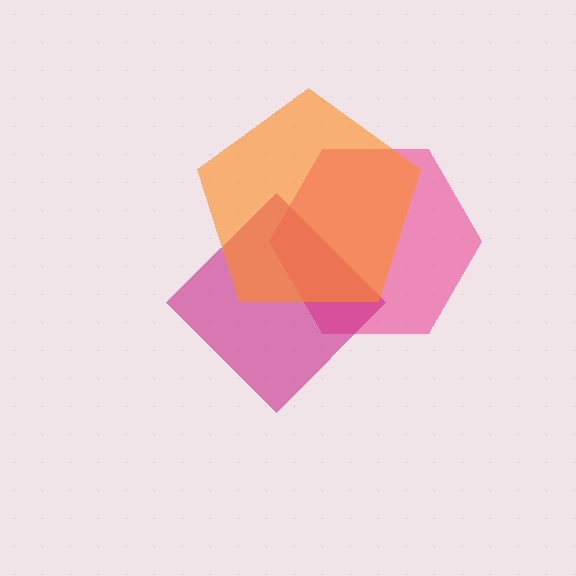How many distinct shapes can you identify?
There are 3 distinct shapes: a pink hexagon, a magenta diamond, an orange pentagon.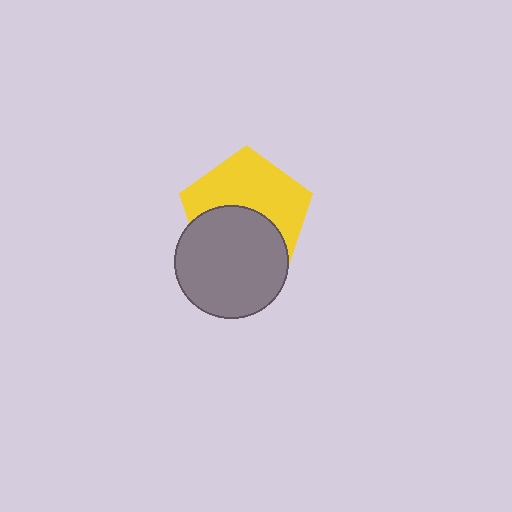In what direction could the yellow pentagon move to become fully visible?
The yellow pentagon could move up. That would shift it out from behind the gray circle entirely.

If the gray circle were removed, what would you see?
You would see the complete yellow pentagon.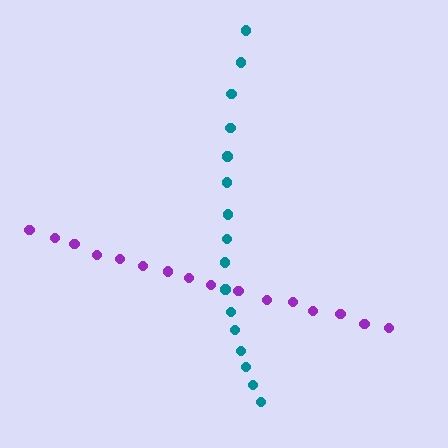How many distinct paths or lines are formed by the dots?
There are 2 distinct paths.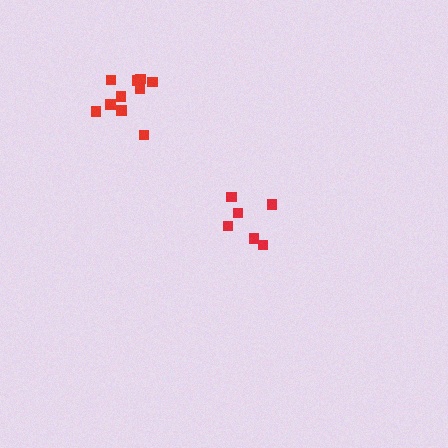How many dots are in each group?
Group 1: 10 dots, Group 2: 6 dots (16 total).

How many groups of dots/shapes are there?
There are 2 groups.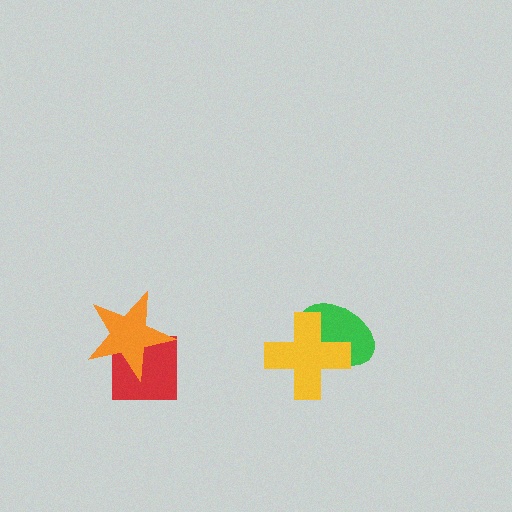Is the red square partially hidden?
Yes, it is partially covered by another shape.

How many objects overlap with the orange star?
1 object overlaps with the orange star.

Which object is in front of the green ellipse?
The yellow cross is in front of the green ellipse.